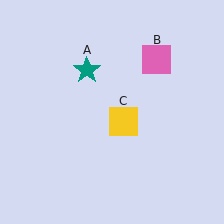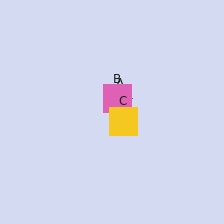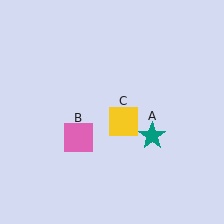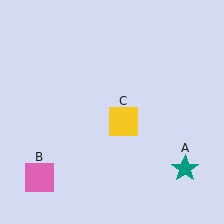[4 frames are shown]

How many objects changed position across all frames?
2 objects changed position: teal star (object A), pink square (object B).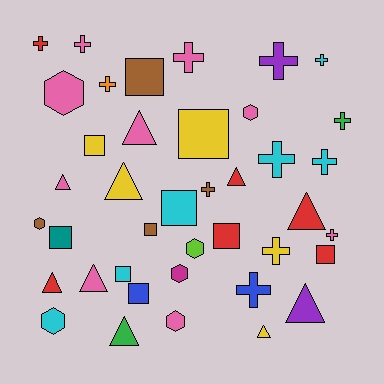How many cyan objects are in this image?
There are 6 cyan objects.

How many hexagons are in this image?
There are 7 hexagons.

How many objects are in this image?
There are 40 objects.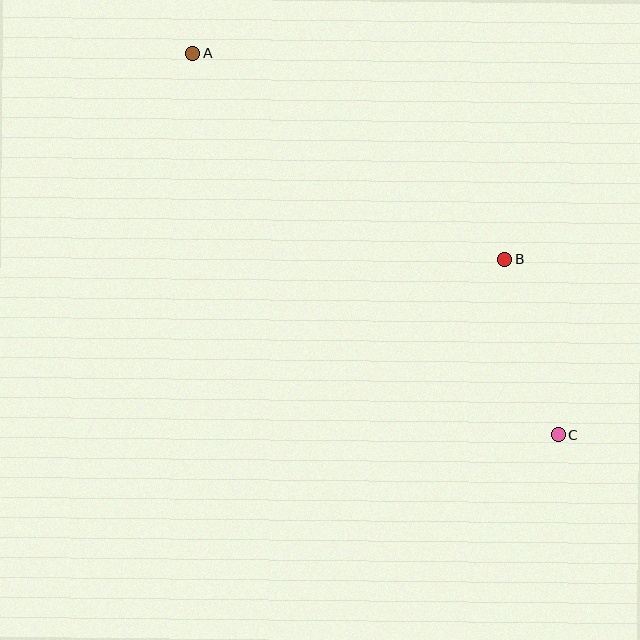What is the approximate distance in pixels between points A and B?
The distance between A and B is approximately 374 pixels.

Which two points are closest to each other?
Points B and C are closest to each other.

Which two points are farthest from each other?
Points A and C are farthest from each other.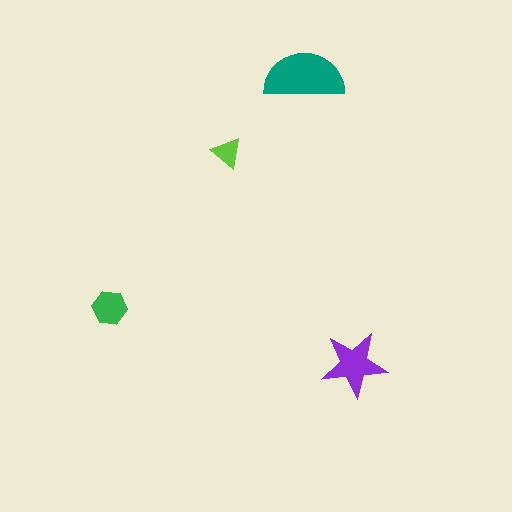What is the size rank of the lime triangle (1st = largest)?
4th.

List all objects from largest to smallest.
The teal semicircle, the purple star, the green hexagon, the lime triangle.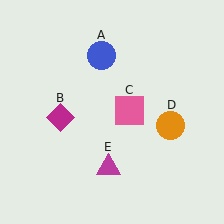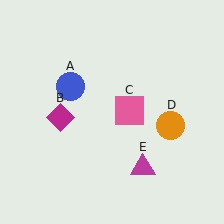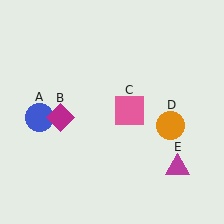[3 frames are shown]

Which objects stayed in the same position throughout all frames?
Magenta diamond (object B) and pink square (object C) and orange circle (object D) remained stationary.